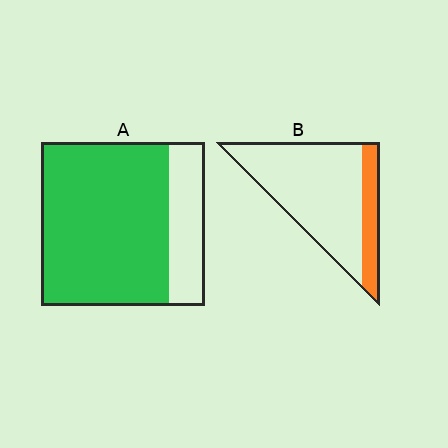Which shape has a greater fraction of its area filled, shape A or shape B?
Shape A.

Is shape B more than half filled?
No.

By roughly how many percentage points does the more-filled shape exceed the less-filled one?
By roughly 55 percentage points (A over B).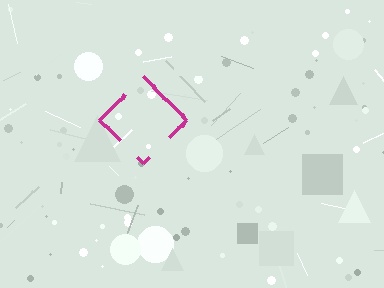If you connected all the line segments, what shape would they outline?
They would outline a diamond.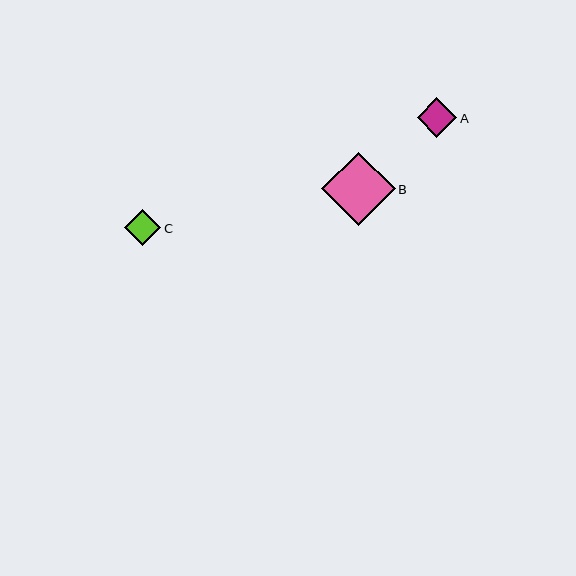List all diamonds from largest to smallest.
From largest to smallest: B, A, C.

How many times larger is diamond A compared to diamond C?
Diamond A is approximately 1.1 times the size of diamond C.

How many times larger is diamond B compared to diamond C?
Diamond B is approximately 2.0 times the size of diamond C.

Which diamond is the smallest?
Diamond C is the smallest with a size of approximately 36 pixels.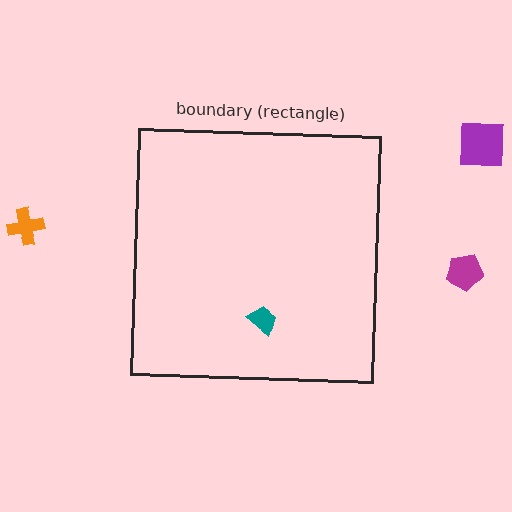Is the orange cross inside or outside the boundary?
Outside.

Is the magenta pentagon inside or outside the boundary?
Outside.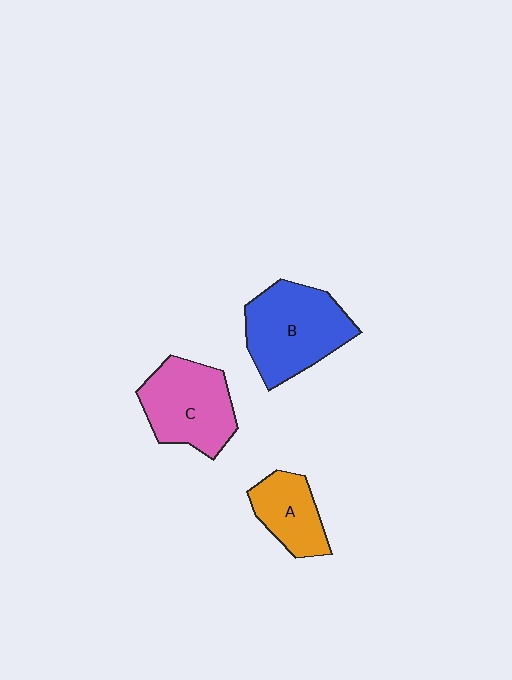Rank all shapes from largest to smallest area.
From largest to smallest: B (blue), C (pink), A (orange).